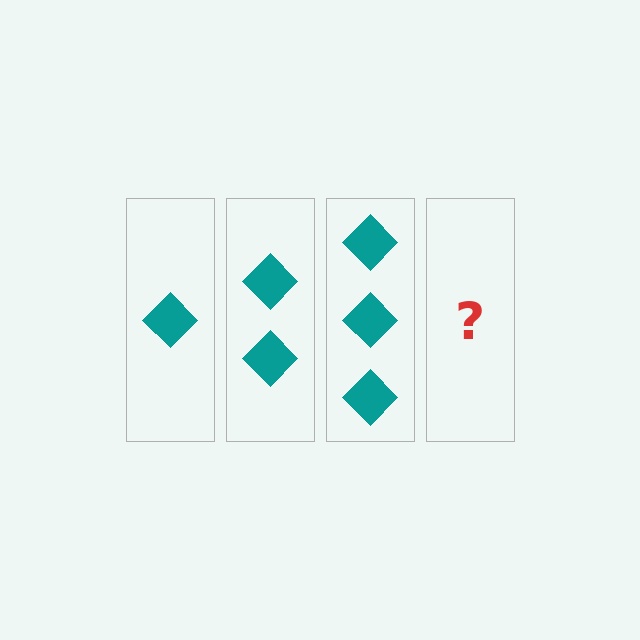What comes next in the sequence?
The next element should be 4 diamonds.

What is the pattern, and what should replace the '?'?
The pattern is that each step adds one more diamond. The '?' should be 4 diamonds.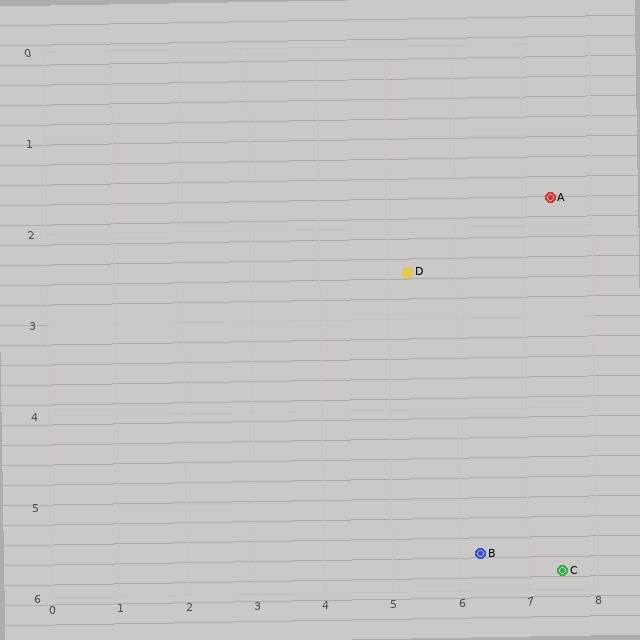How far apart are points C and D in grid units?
Points C and D are about 4.0 grid units apart.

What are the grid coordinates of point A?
Point A is at approximately (7.4, 1.7).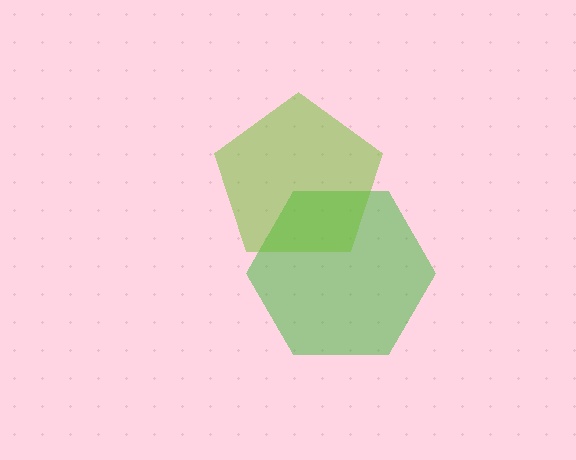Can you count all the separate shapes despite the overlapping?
Yes, there are 2 separate shapes.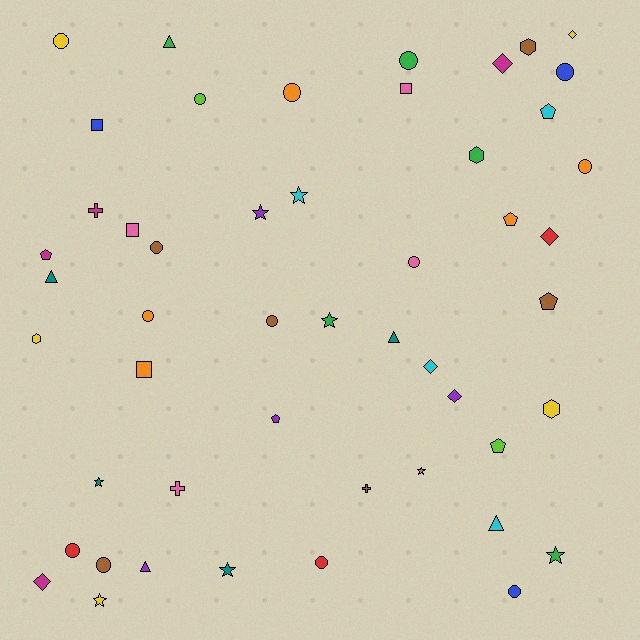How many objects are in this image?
There are 50 objects.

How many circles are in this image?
There are 14 circles.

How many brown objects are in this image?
There are 6 brown objects.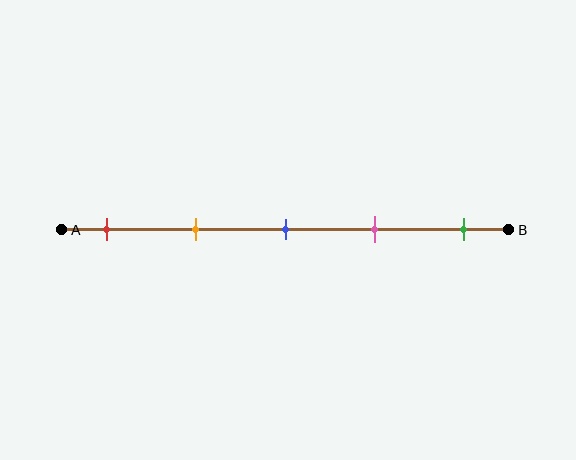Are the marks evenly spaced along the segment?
Yes, the marks are approximately evenly spaced.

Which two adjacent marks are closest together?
The blue and pink marks are the closest adjacent pair.